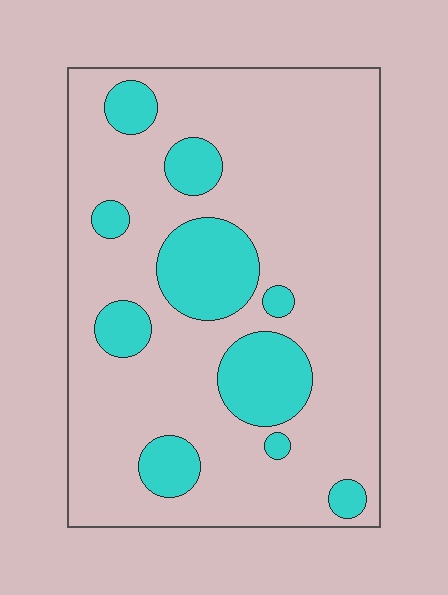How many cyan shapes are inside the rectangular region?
10.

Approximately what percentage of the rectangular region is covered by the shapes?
Approximately 20%.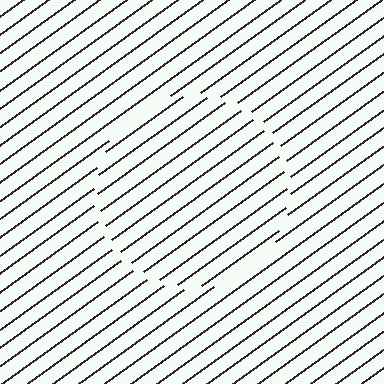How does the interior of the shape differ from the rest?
The interior of the shape contains the same grating, shifted by half a period — the contour is defined by the phase discontinuity where line-ends from the inner and outer gratings abut.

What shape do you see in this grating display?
An illusory circle. The interior of the shape contains the same grating, shifted by half a period — the contour is defined by the phase discontinuity where line-ends from the inner and outer gratings abut.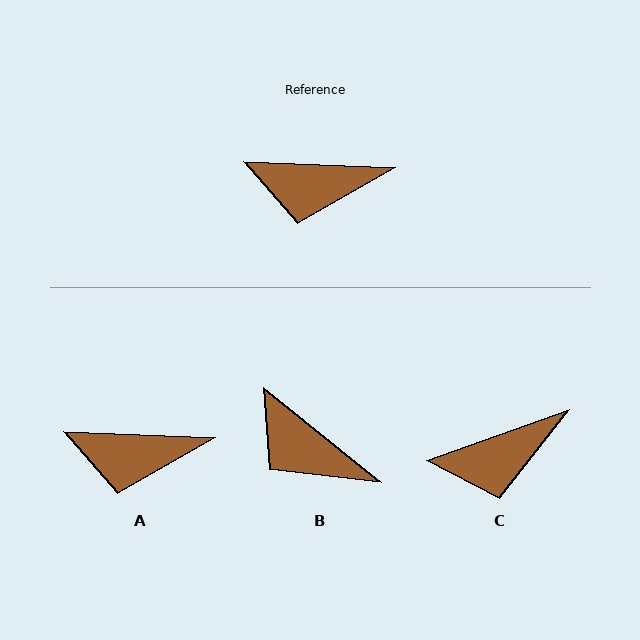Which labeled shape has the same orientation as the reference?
A.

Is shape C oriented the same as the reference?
No, it is off by about 22 degrees.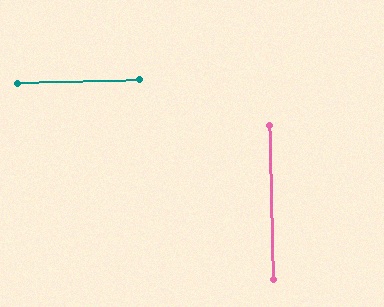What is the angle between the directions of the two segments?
Approximately 89 degrees.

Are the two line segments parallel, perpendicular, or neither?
Perpendicular — they meet at approximately 89°.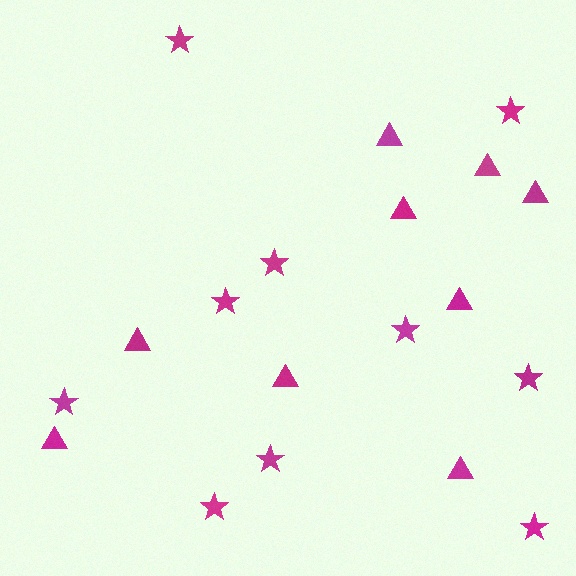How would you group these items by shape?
There are 2 groups: one group of triangles (9) and one group of stars (10).